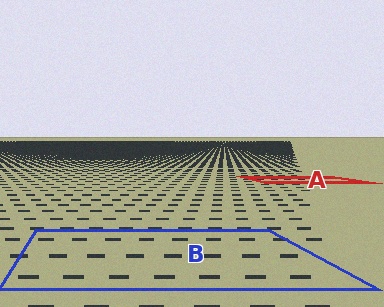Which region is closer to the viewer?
Region B is closer. The texture elements there are larger and more spread out.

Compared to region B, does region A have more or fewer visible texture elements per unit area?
Region A has more texture elements per unit area — they are packed more densely because it is farther away.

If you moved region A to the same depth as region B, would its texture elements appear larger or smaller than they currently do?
They would appear larger. At a closer depth, the same texture elements are projected at a bigger on-screen size.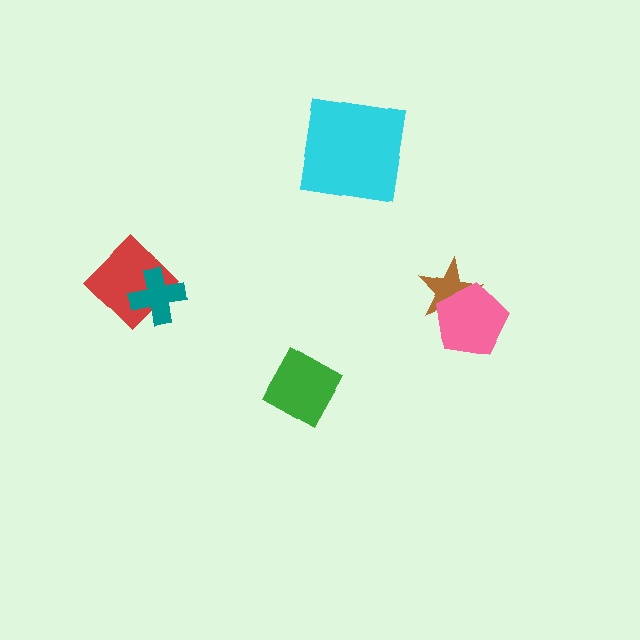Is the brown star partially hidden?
Yes, it is partially covered by another shape.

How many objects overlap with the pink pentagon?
1 object overlaps with the pink pentagon.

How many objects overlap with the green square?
0 objects overlap with the green square.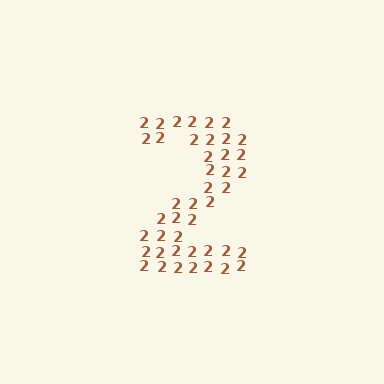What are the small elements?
The small elements are digit 2's.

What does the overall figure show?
The overall figure shows the digit 2.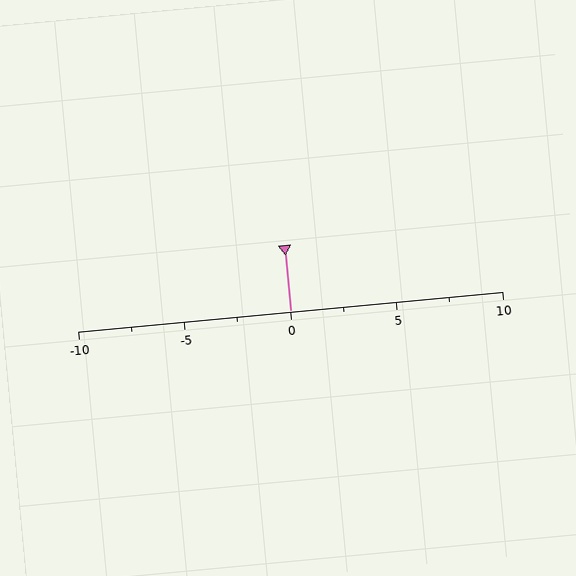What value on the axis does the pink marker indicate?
The marker indicates approximately 0.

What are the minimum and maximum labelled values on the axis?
The axis runs from -10 to 10.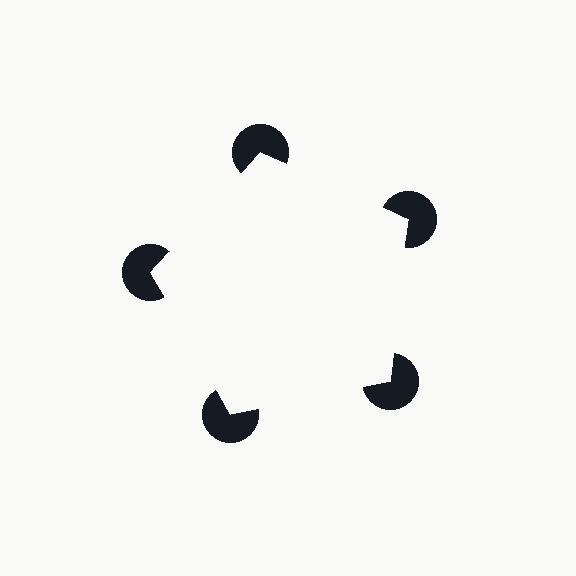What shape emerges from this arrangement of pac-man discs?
An illusory pentagon — its edges are inferred from the aligned wedge cuts in the pac-man discs, not physically drawn.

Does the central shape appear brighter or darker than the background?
It typically appears slightly brighter than the background, even though no actual brightness change is drawn.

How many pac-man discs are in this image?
There are 5 — one at each vertex of the illusory pentagon.